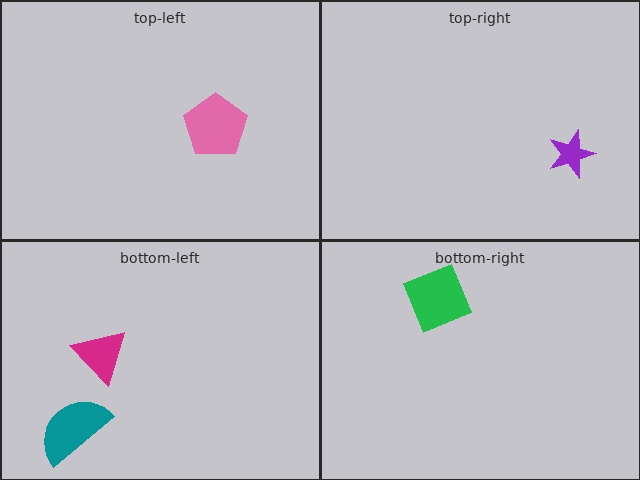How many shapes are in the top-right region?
1.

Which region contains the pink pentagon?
The top-left region.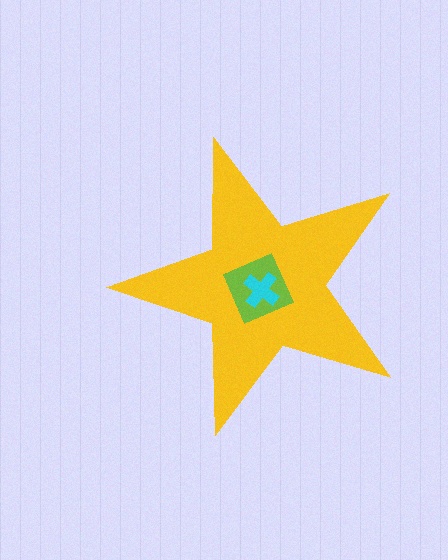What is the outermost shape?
The yellow star.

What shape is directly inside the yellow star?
The lime square.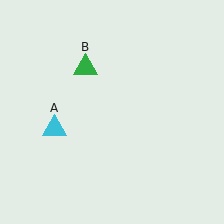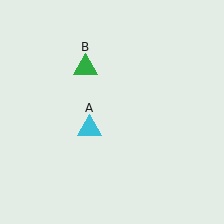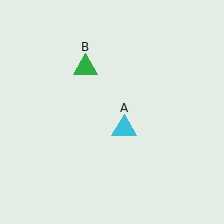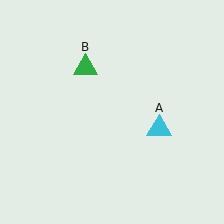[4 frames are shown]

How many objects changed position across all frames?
1 object changed position: cyan triangle (object A).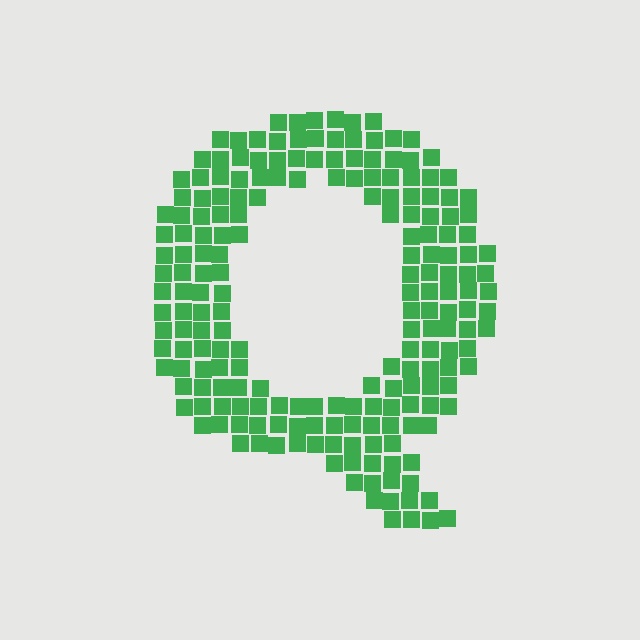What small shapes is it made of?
It is made of small squares.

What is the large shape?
The large shape is the letter Q.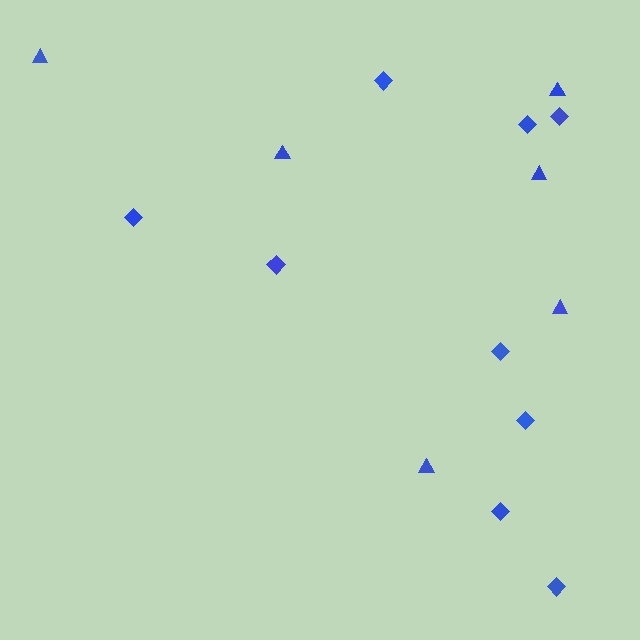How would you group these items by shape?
There are 2 groups: one group of diamonds (9) and one group of triangles (6).